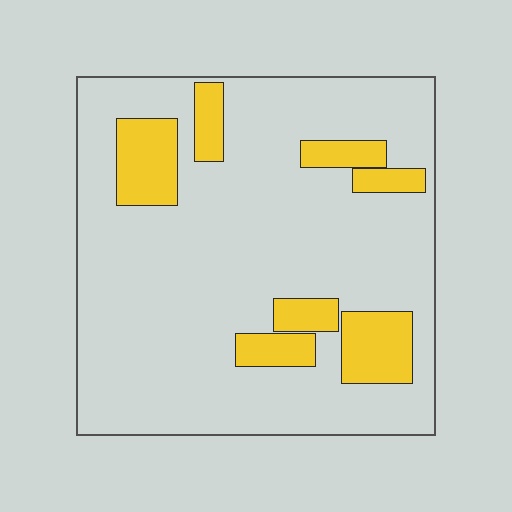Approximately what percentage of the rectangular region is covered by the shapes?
Approximately 15%.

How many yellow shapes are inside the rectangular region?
7.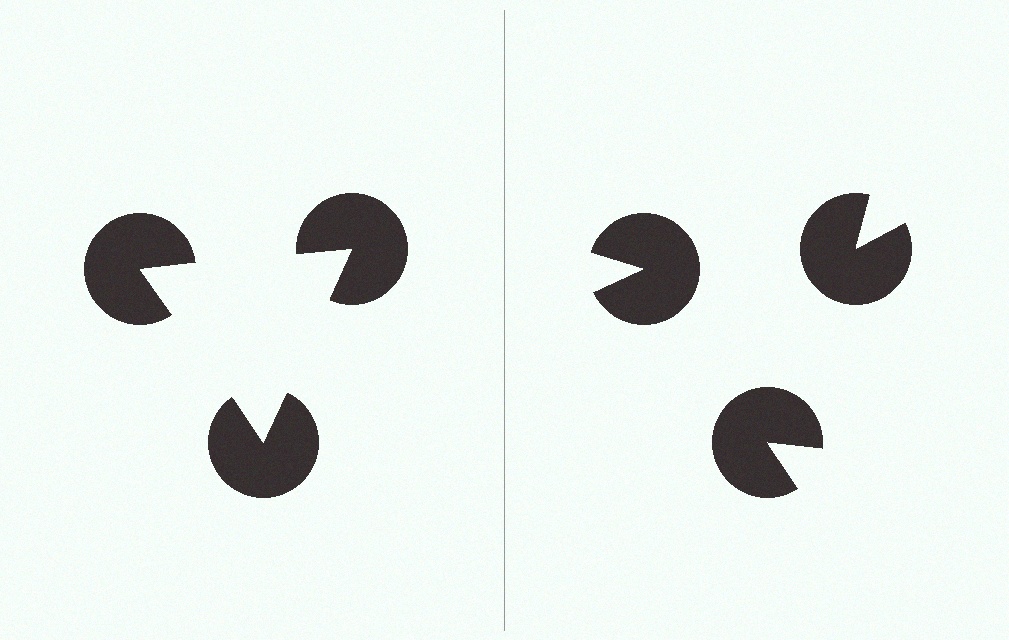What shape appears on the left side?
An illusory triangle.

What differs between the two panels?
The pac-man discs are positioned identically on both sides; only the wedge orientations differ. On the left they align to a triangle; on the right they are misaligned.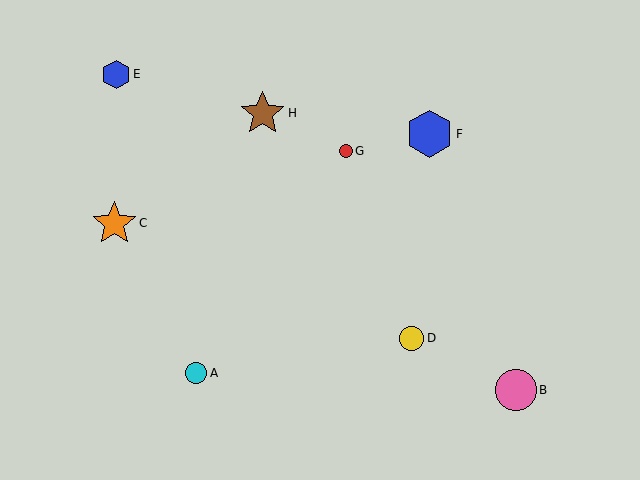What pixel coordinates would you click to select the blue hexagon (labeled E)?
Click at (116, 74) to select the blue hexagon E.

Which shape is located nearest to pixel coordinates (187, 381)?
The cyan circle (labeled A) at (196, 373) is nearest to that location.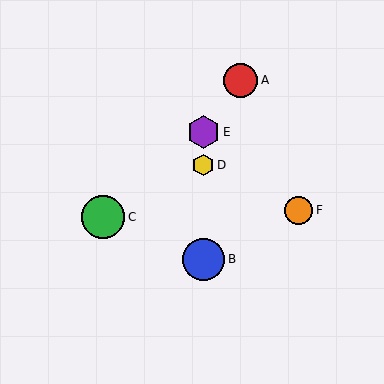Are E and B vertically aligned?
Yes, both are at x≈203.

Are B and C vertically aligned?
No, B is at x≈203 and C is at x≈103.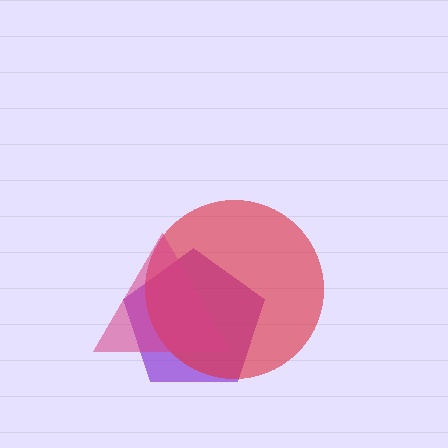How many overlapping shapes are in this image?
There are 3 overlapping shapes in the image.